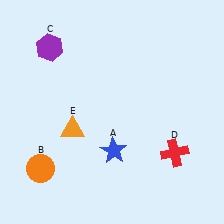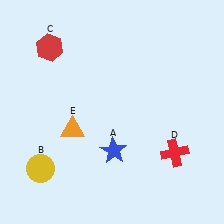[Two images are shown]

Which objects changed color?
B changed from orange to yellow. C changed from purple to red.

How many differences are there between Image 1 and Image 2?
There are 2 differences between the two images.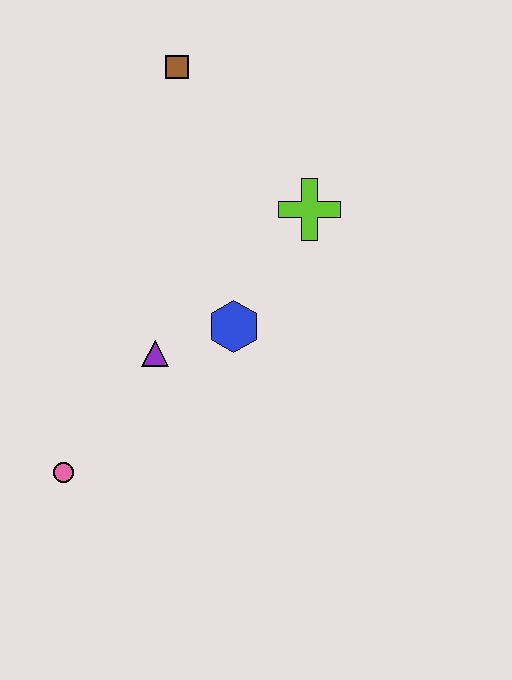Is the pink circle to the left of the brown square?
Yes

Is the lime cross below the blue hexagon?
No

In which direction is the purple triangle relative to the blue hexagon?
The purple triangle is to the left of the blue hexagon.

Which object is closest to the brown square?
The lime cross is closest to the brown square.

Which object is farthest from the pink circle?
The brown square is farthest from the pink circle.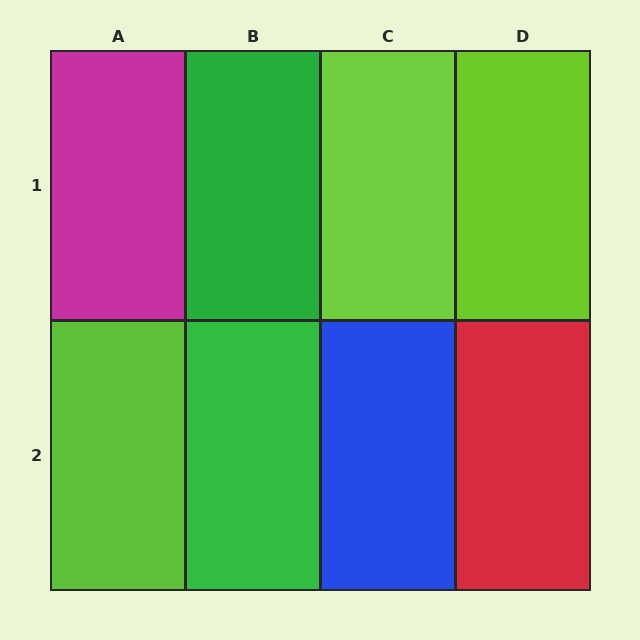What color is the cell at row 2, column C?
Blue.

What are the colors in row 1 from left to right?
Magenta, green, lime, lime.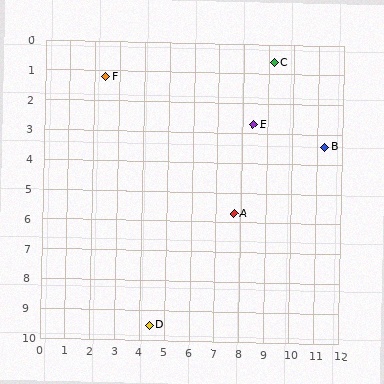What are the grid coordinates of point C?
Point C is at approximately (9.2, 0.6).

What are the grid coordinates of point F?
Point F is at approximately (2.4, 1.2).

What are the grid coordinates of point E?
Point E is at approximately (8.4, 2.7).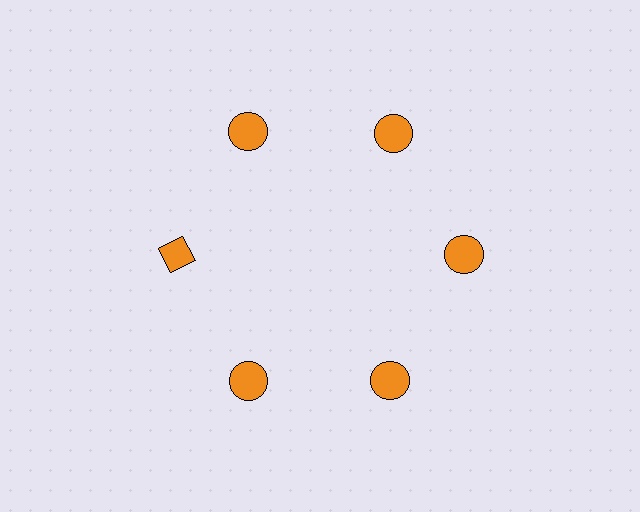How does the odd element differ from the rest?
It has a different shape: diamond instead of circle.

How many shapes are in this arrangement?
There are 6 shapes arranged in a ring pattern.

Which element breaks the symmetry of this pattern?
The orange diamond at roughly the 9 o'clock position breaks the symmetry. All other shapes are orange circles.